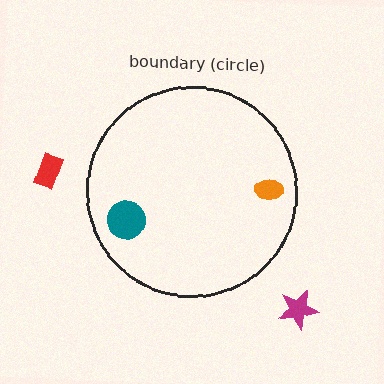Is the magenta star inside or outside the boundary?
Outside.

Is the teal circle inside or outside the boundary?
Inside.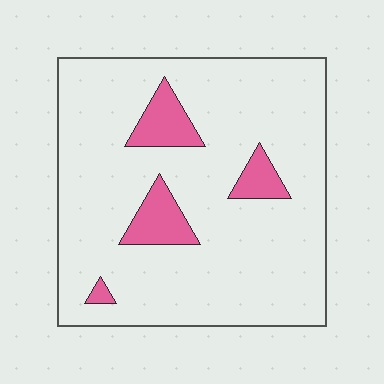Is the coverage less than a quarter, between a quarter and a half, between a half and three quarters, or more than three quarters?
Less than a quarter.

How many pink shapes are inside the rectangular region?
4.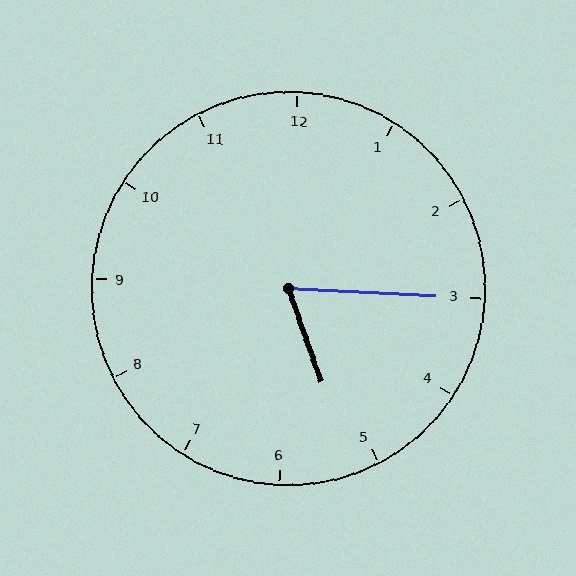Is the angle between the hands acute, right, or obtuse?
It is acute.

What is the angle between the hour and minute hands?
Approximately 68 degrees.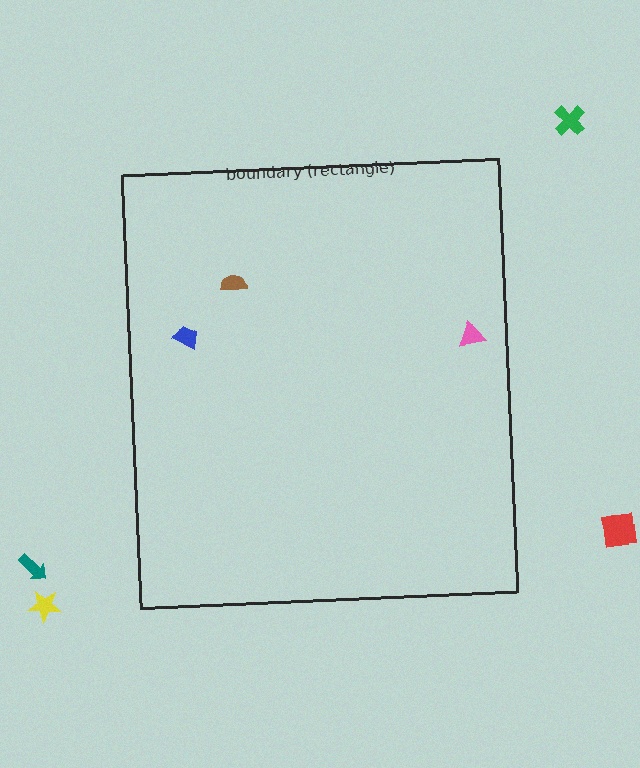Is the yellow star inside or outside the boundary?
Outside.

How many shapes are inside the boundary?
3 inside, 4 outside.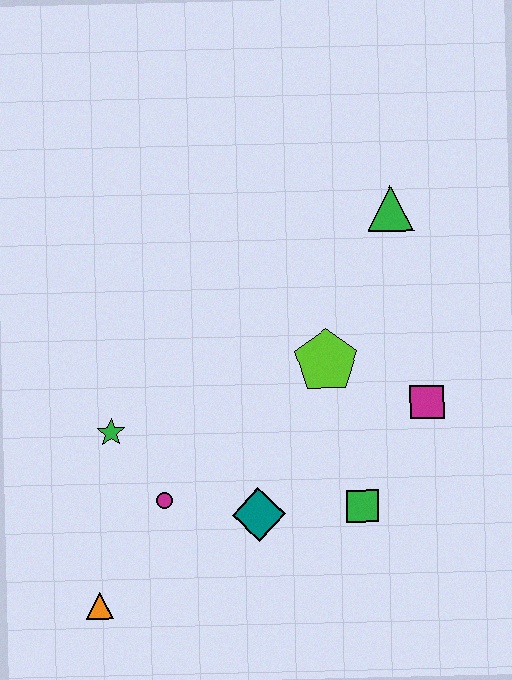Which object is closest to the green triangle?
The lime pentagon is closest to the green triangle.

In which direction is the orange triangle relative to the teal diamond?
The orange triangle is to the left of the teal diamond.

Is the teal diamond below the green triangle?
Yes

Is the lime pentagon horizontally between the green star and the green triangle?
Yes